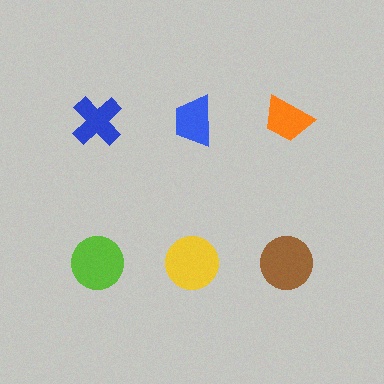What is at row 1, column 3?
An orange trapezoid.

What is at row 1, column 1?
A blue cross.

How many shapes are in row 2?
3 shapes.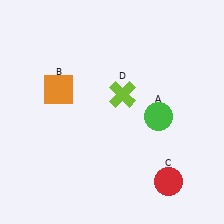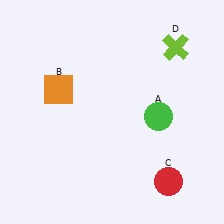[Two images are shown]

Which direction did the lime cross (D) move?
The lime cross (D) moved right.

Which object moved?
The lime cross (D) moved right.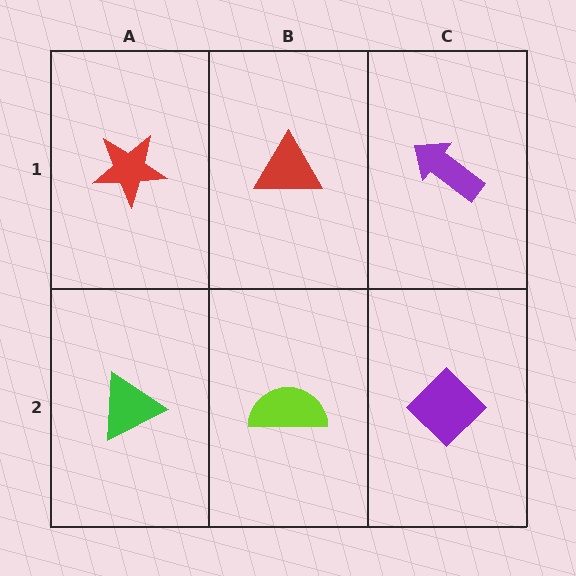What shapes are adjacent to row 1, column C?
A purple diamond (row 2, column C), a red triangle (row 1, column B).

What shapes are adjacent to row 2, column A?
A red star (row 1, column A), a lime semicircle (row 2, column B).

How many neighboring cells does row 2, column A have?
2.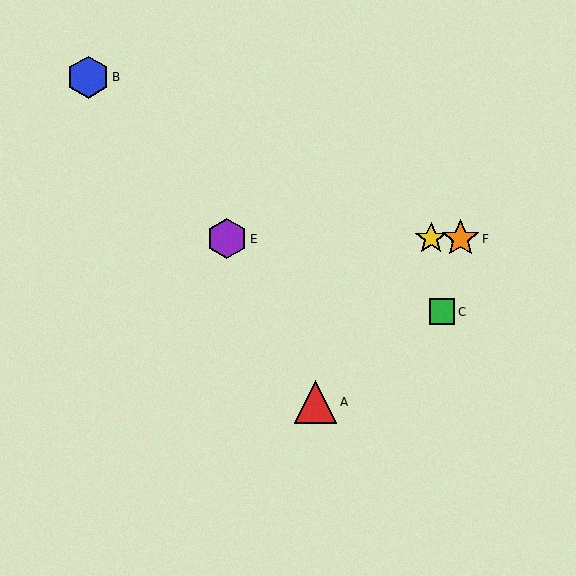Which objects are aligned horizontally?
Objects D, E, F are aligned horizontally.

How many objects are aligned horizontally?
3 objects (D, E, F) are aligned horizontally.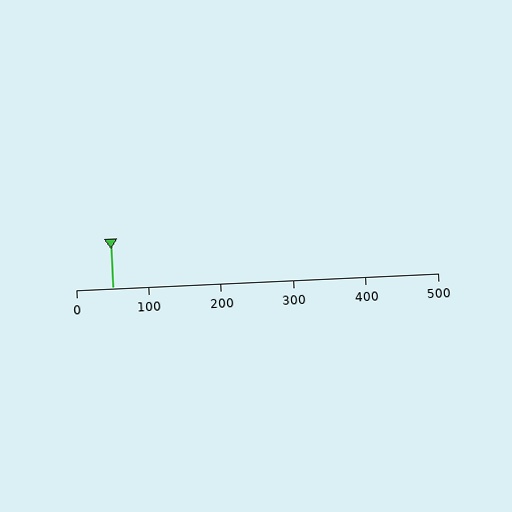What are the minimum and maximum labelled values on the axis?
The axis runs from 0 to 500.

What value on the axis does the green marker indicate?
The marker indicates approximately 50.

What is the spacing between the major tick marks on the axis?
The major ticks are spaced 100 apart.